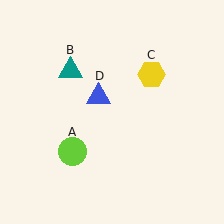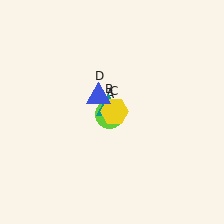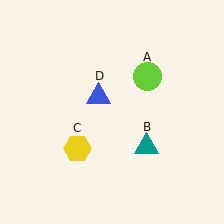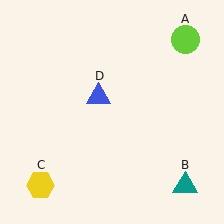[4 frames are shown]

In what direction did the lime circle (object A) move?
The lime circle (object A) moved up and to the right.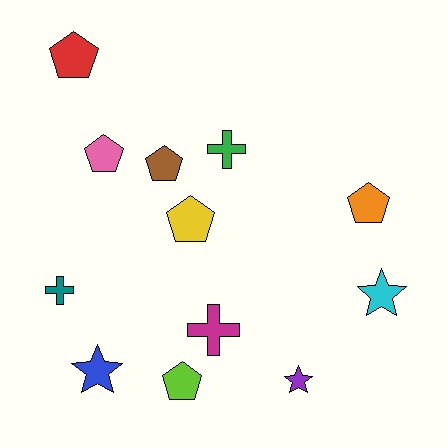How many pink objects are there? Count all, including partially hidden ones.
There is 1 pink object.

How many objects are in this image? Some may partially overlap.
There are 12 objects.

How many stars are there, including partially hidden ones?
There are 3 stars.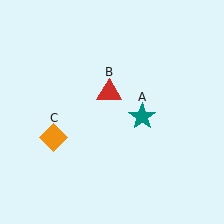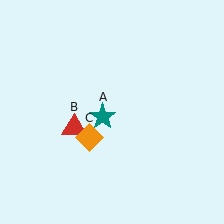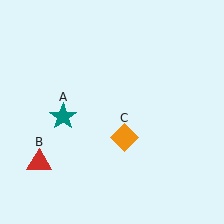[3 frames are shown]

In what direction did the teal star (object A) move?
The teal star (object A) moved left.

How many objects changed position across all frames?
3 objects changed position: teal star (object A), red triangle (object B), orange diamond (object C).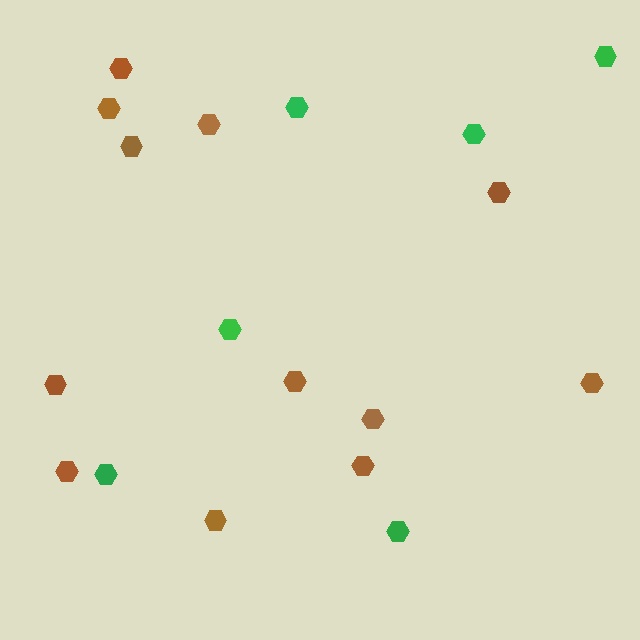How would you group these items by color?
There are 2 groups: one group of brown hexagons (12) and one group of green hexagons (6).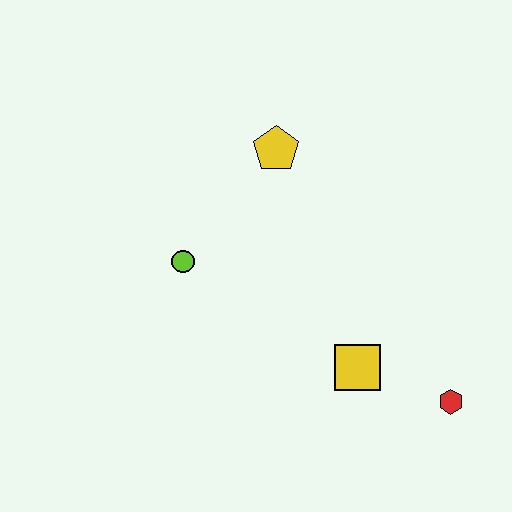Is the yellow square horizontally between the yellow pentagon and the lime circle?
No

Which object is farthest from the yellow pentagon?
The red hexagon is farthest from the yellow pentagon.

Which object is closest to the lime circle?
The yellow pentagon is closest to the lime circle.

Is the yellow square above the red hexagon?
Yes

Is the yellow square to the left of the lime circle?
No